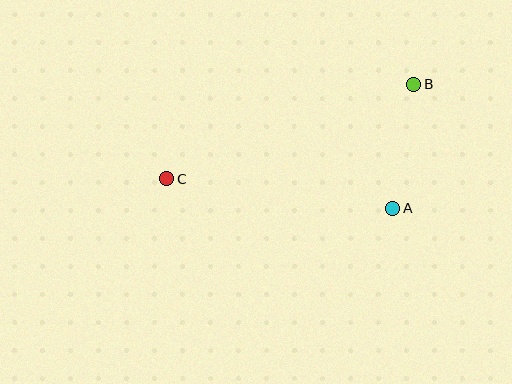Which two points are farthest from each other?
Points B and C are farthest from each other.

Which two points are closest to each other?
Points A and B are closest to each other.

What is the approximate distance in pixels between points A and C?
The distance between A and C is approximately 228 pixels.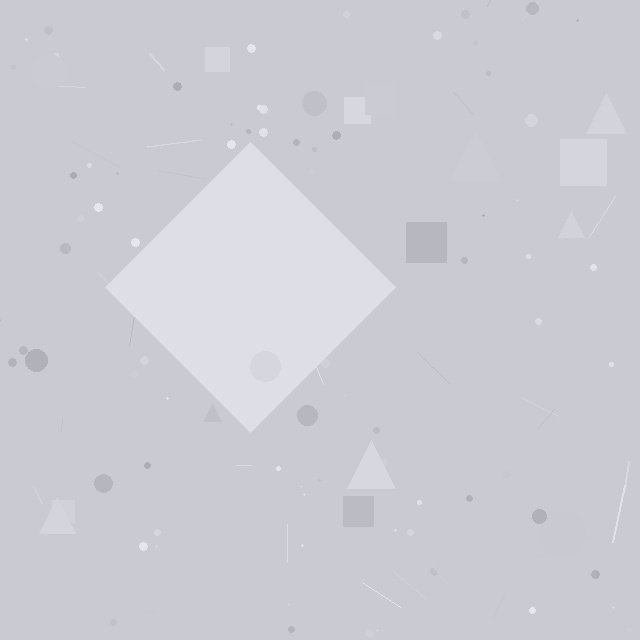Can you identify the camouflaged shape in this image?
The camouflaged shape is a diamond.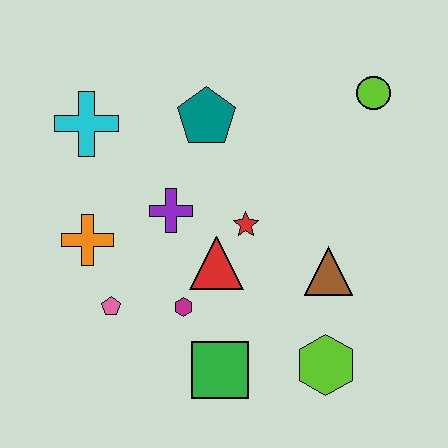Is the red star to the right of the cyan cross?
Yes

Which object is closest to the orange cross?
The pink pentagon is closest to the orange cross.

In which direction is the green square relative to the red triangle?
The green square is below the red triangle.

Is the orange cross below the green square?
No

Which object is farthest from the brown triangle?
The cyan cross is farthest from the brown triangle.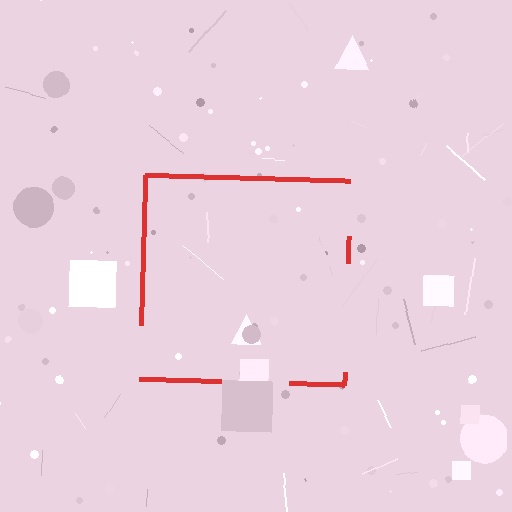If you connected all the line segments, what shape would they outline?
They would outline a square.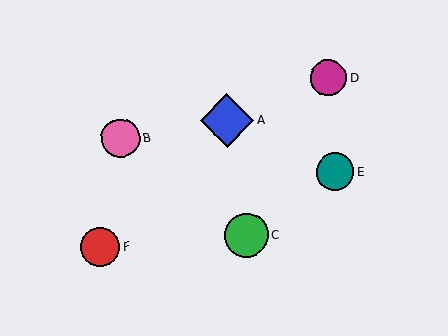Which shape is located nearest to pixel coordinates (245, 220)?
The green circle (labeled C) at (246, 235) is nearest to that location.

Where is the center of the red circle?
The center of the red circle is at (100, 247).